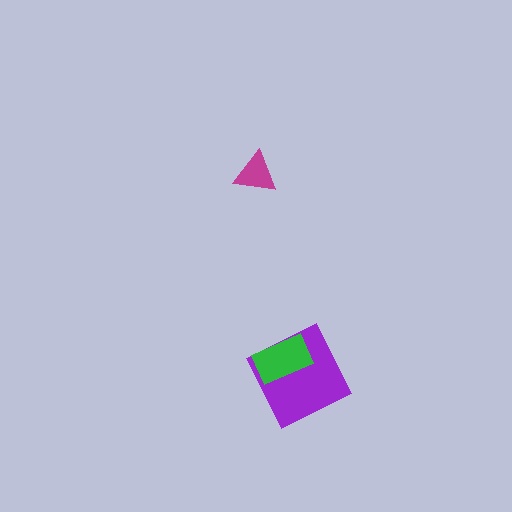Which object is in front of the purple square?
The green rectangle is in front of the purple square.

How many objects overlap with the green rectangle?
1 object overlaps with the green rectangle.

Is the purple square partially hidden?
Yes, it is partially covered by another shape.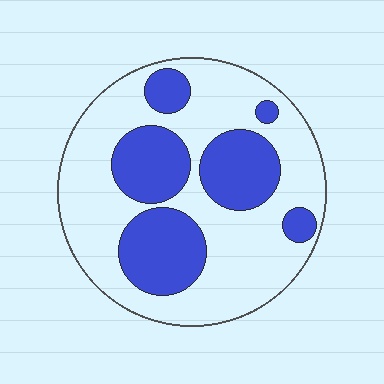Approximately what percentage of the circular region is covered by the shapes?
Approximately 35%.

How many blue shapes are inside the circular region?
6.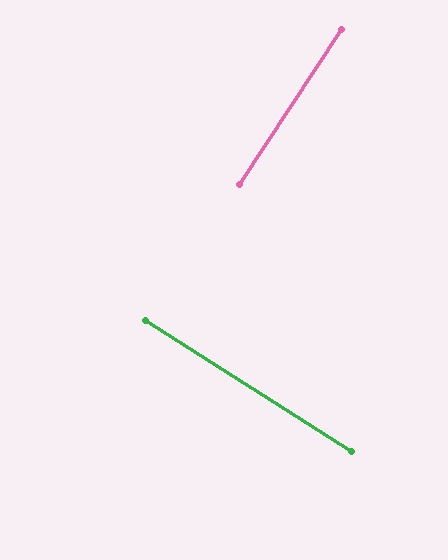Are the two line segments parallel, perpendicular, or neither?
Perpendicular — they meet at approximately 89°.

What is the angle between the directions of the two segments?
Approximately 89 degrees.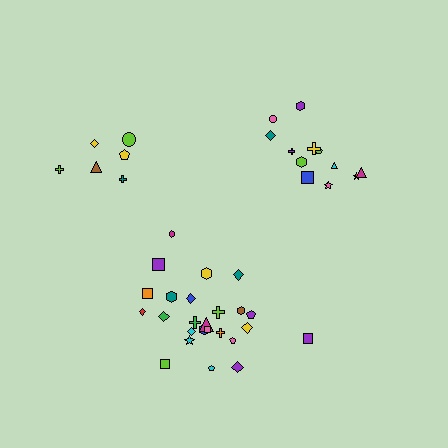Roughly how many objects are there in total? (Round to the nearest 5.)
Roughly 45 objects in total.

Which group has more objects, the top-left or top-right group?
The top-right group.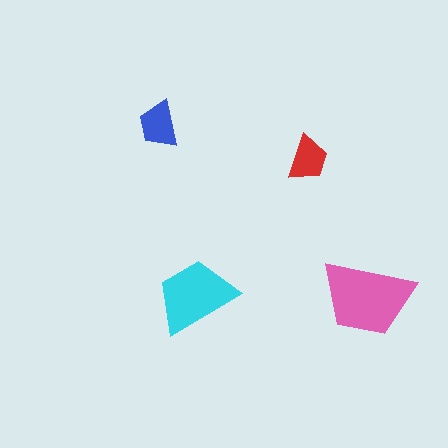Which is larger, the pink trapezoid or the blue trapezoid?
The pink one.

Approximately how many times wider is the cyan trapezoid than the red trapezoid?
About 2 times wider.